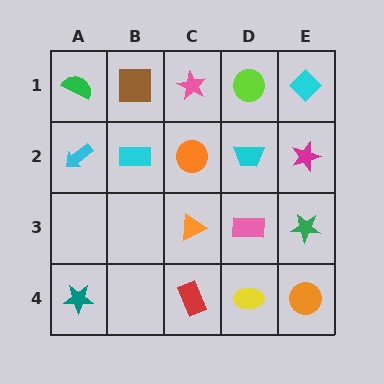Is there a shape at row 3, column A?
No, that cell is empty.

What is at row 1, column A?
A green semicircle.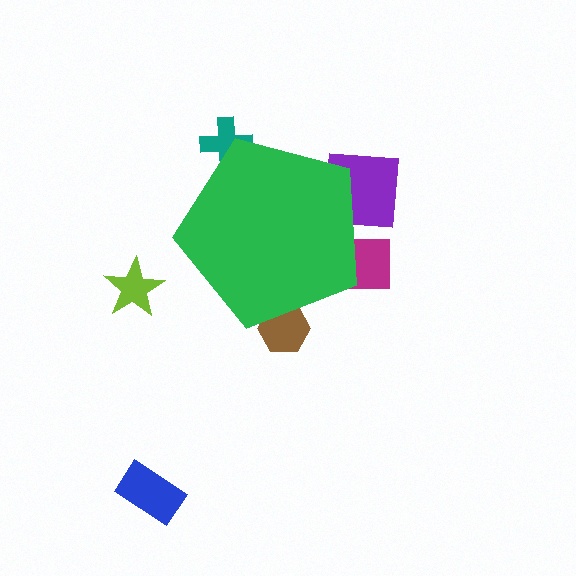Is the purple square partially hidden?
Yes, the purple square is partially hidden behind the green pentagon.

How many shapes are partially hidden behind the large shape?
4 shapes are partially hidden.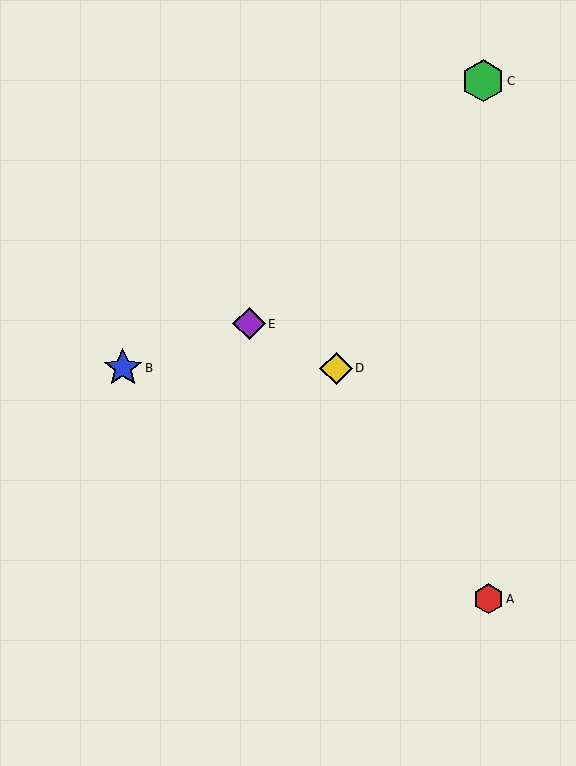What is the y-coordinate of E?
Object E is at y≈324.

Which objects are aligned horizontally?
Objects B, D are aligned horizontally.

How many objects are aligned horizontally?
2 objects (B, D) are aligned horizontally.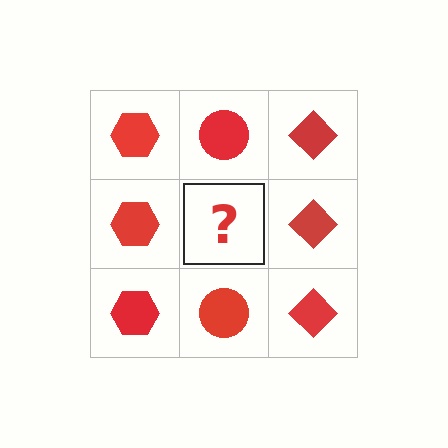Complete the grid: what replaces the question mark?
The question mark should be replaced with a red circle.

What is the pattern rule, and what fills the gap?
The rule is that each column has a consistent shape. The gap should be filled with a red circle.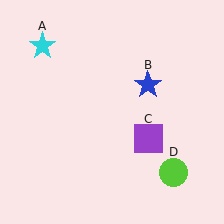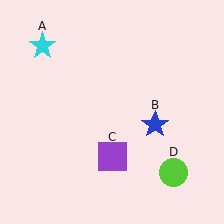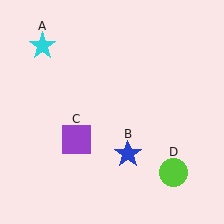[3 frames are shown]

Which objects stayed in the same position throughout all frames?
Cyan star (object A) and lime circle (object D) remained stationary.